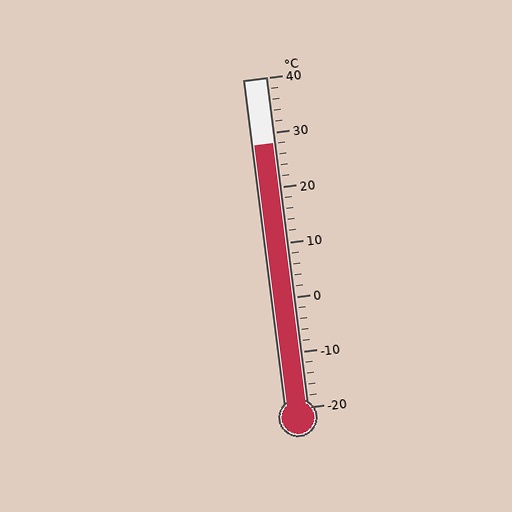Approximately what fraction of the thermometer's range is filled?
The thermometer is filled to approximately 80% of its range.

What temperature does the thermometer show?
The thermometer shows approximately 28°C.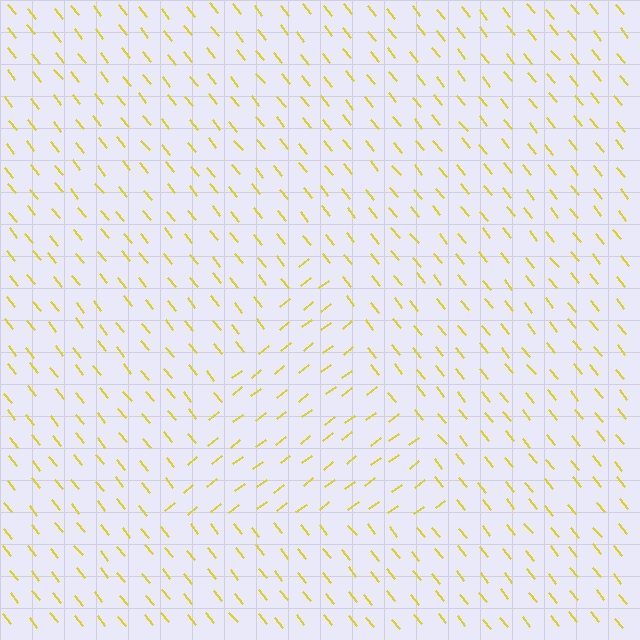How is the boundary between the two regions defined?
The boundary is defined purely by a change in line orientation (approximately 89 degrees difference). All lines are the same color and thickness.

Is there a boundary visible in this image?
Yes, there is a texture boundary formed by a change in line orientation.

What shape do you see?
I see a triangle.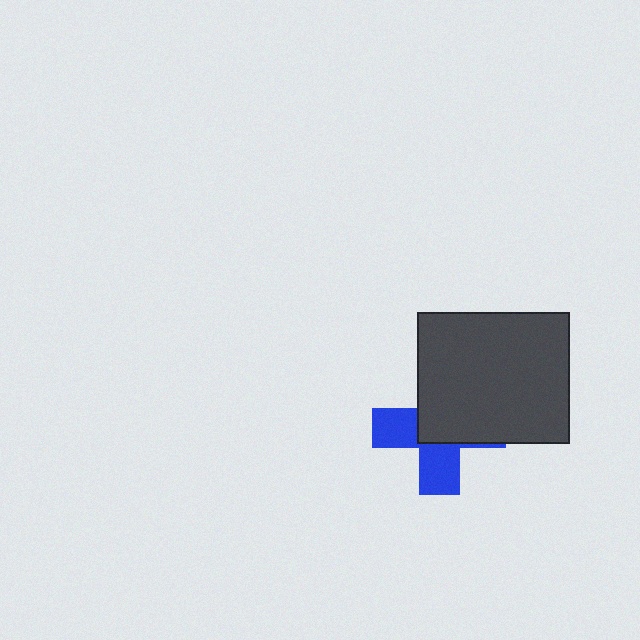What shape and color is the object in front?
The object in front is a dark gray rectangle.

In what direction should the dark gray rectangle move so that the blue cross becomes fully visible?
The dark gray rectangle should move toward the upper-right. That is the shortest direction to clear the overlap and leave the blue cross fully visible.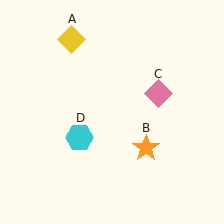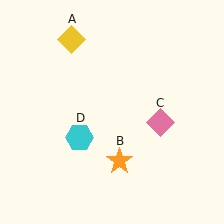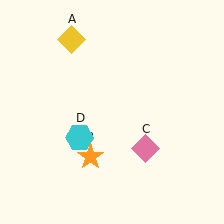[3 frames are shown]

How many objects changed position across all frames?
2 objects changed position: orange star (object B), pink diamond (object C).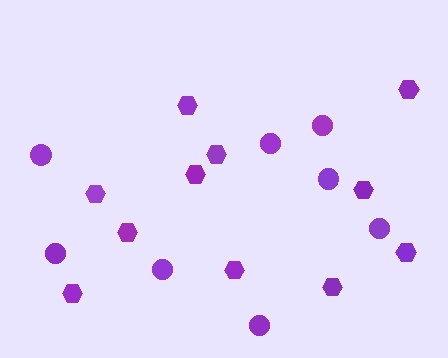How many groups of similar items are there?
There are 2 groups: one group of hexagons (11) and one group of circles (8).